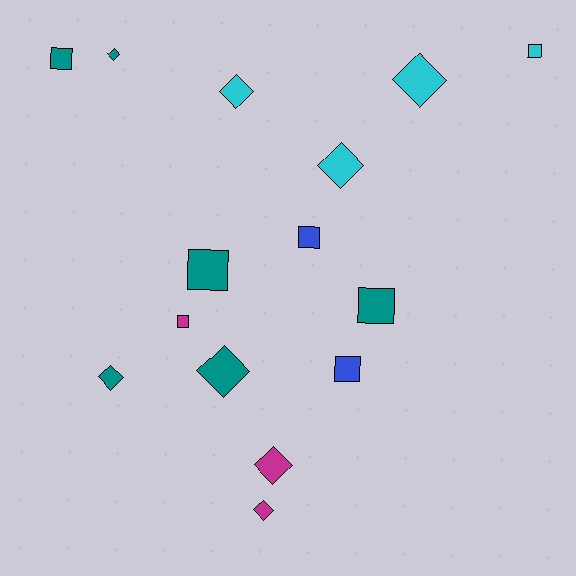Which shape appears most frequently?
Diamond, with 8 objects.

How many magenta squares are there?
There is 1 magenta square.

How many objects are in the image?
There are 15 objects.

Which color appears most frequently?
Teal, with 6 objects.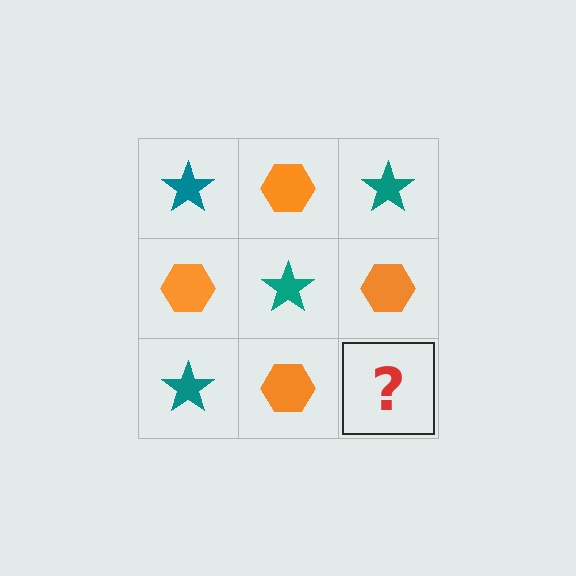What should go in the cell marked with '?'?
The missing cell should contain a teal star.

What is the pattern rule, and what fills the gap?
The rule is that it alternates teal star and orange hexagon in a checkerboard pattern. The gap should be filled with a teal star.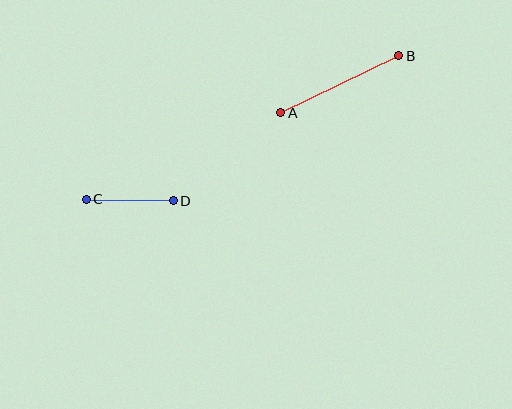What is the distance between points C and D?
The distance is approximately 87 pixels.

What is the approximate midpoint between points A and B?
The midpoint is at approximately (340, 84) pixels.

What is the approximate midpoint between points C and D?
The midpoint is at approximately (130, 200) pixels.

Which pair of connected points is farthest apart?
Points A and B are farthest apart.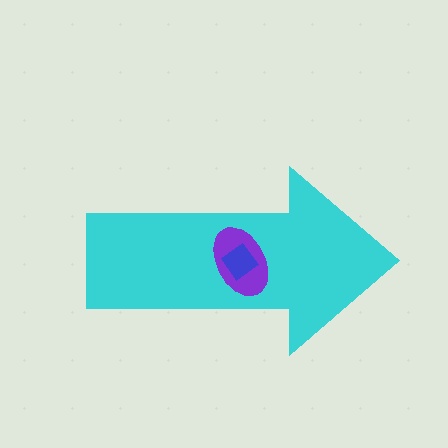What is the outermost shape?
The cyan arrow.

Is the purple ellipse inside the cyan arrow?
Yes.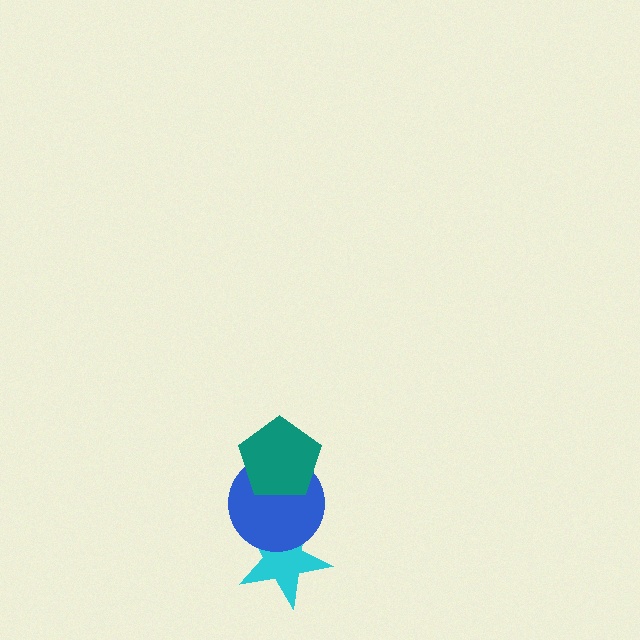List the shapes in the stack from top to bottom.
From top to bottom: the teal pentagon, the blue circle, the cyan star.